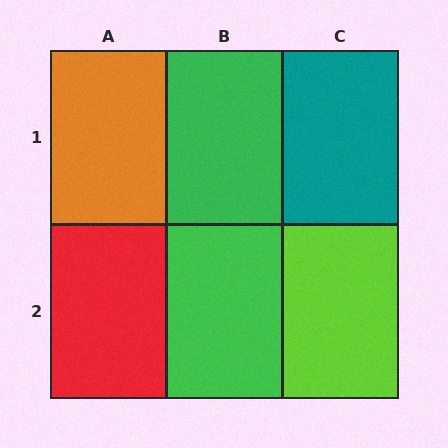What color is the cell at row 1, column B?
Green.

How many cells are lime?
1 cell is lime.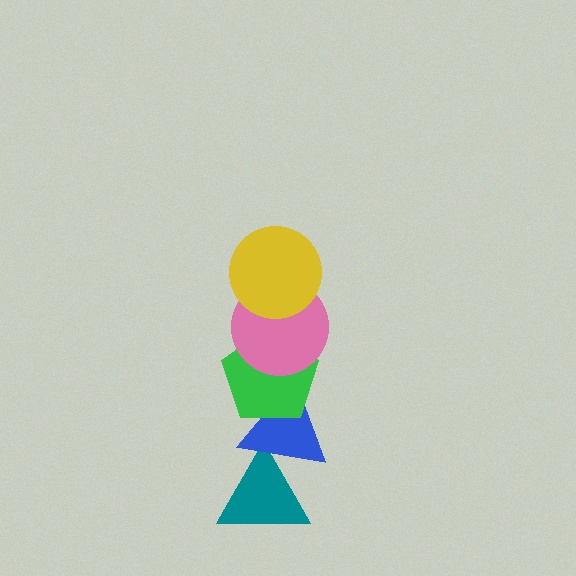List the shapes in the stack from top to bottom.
From top to bottom: the yellow circle, the pink circle, the green pentagon, the blue triangle, the teal triangle.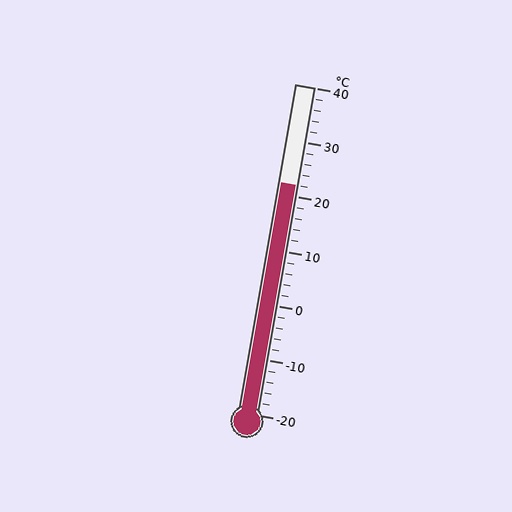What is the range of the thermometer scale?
The thermometer scale ranges from -20°C to 40°C.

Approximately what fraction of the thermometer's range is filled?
The thermometer is filled to approximately 70% of its range.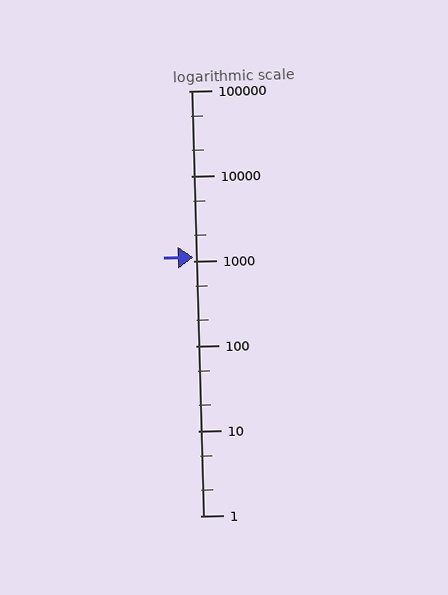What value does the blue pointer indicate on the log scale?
The pointer indicates approximately 1100.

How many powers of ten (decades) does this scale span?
The scale spans 5 decades, from 1 to 100000.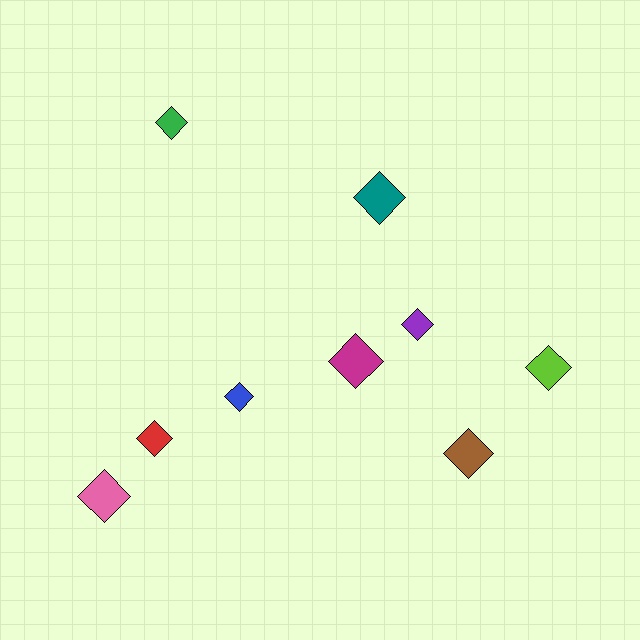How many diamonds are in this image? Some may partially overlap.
There are 9 diamonds.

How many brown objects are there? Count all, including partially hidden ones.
There is 1 brown object.